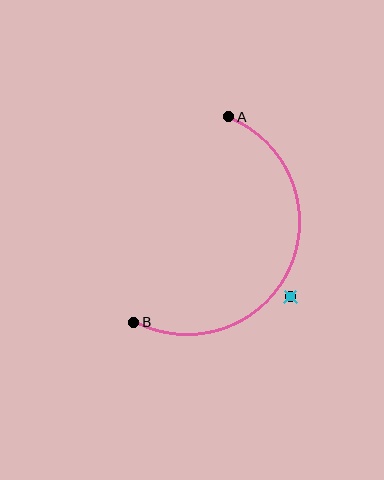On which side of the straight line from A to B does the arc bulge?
The arc bulges to the right of the straight line connecting A and B.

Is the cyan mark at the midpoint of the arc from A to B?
No — the cyan mark does not lie on the arc at all. It sits slightly outside the curve.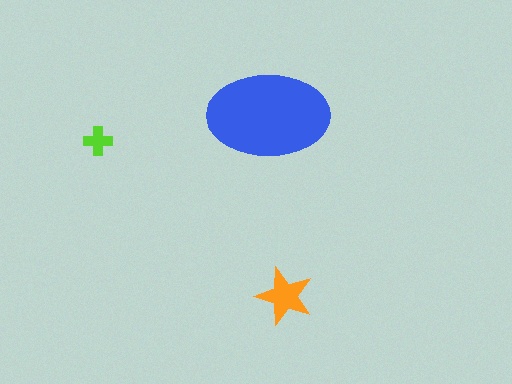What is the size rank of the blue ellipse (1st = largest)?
1st.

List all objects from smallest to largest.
The lime cross, the orange star, the blue ellipse.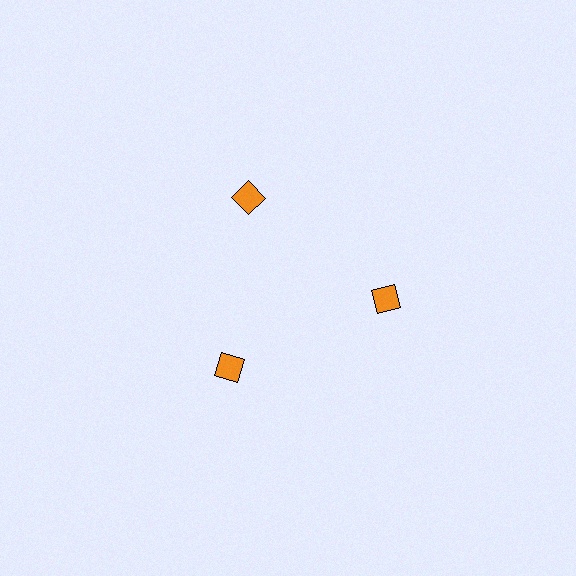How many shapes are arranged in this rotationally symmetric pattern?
There are 3 shapes, arranged in 3 groups of 1.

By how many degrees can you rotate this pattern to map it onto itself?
The pattern maps onto itself every 120 degrees of rotation.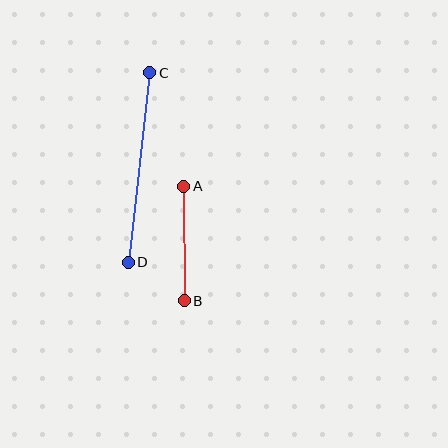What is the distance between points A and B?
The distance is approximately 114 pixels.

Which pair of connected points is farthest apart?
Points C and D are farthest apart.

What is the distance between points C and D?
The distance is approximately 191 pixels.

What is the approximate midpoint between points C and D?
The midpoint is at approximately (139, 168) pixels.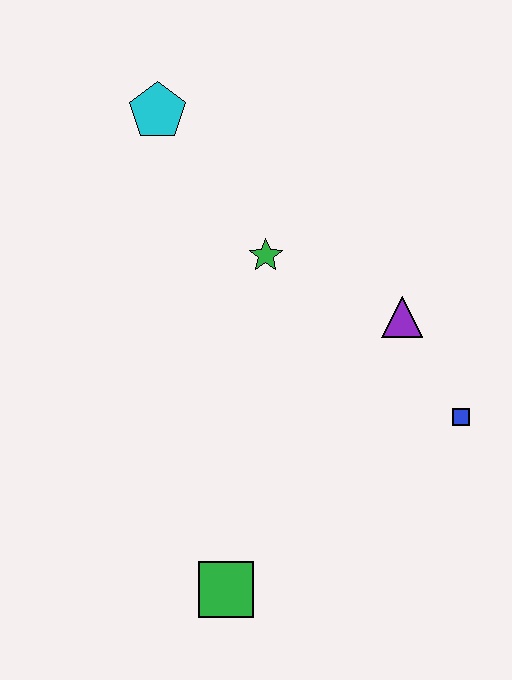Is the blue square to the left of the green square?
No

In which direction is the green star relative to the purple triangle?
The green star is to the left of the purple triangle.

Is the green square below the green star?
Yes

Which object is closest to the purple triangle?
The blue square is closest to the purple triangle.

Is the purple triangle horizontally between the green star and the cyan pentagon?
No